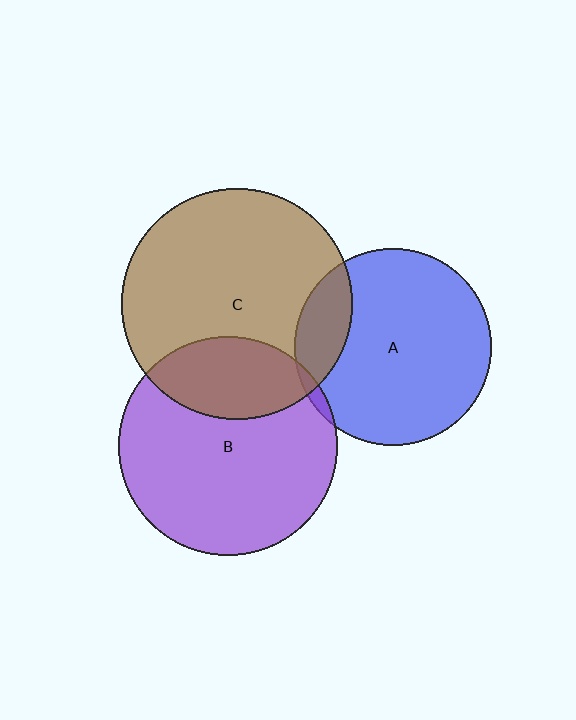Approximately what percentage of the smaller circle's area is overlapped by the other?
Approximately 15%.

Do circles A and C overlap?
Yes.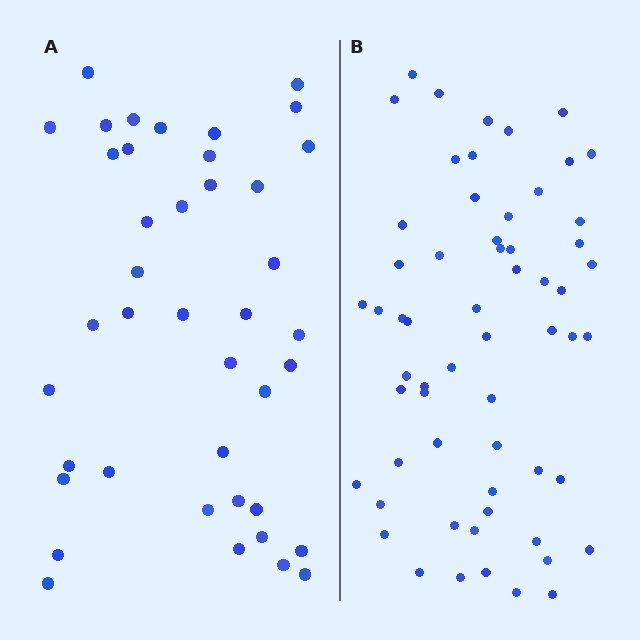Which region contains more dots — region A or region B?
Region B (the right region) has more dots.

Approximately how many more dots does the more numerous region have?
Region B has approximately 20 more dots than region A.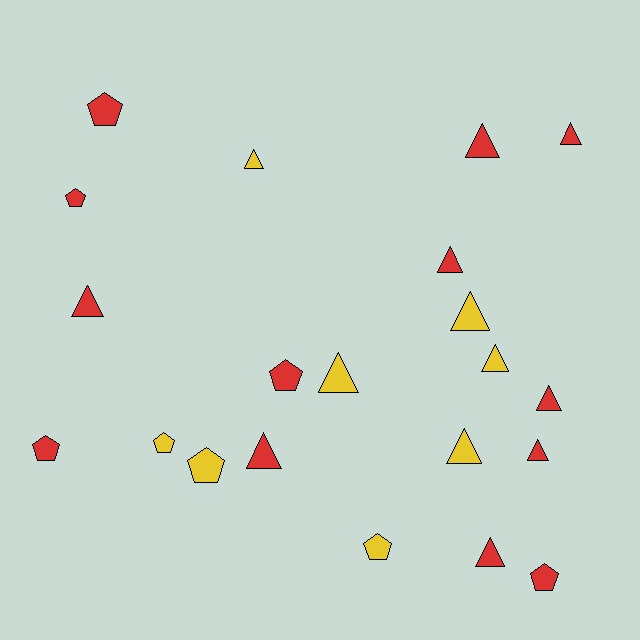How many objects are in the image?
There are 21 objects.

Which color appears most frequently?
Red, with 13 objects.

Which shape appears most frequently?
Triangle, with 13 objects.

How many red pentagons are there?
There are 5 red pentagons.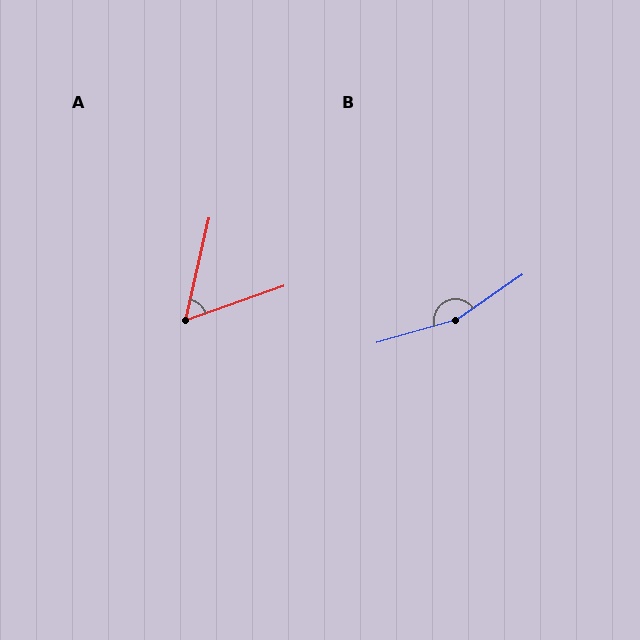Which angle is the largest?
B, at approximately 162 degrees.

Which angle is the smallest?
A, at approximately 58 degrees.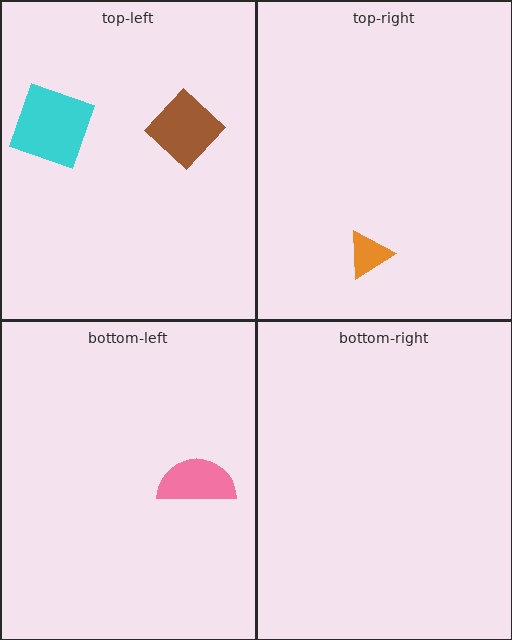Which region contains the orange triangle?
The top-right region.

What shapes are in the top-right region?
The orange triangle.